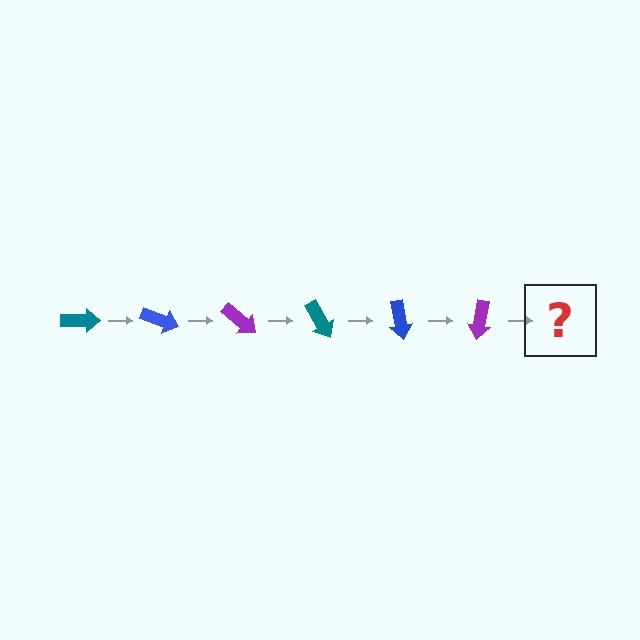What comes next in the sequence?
The next element should be a teal arrow, rotated 120 degrees from the start.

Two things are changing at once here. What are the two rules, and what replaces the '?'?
The two rules are that it rotates 20 degrees each step and the color cycles through teal, blue, and purple. The '?' should be a teal arrow, rotated 120 degrees from the start.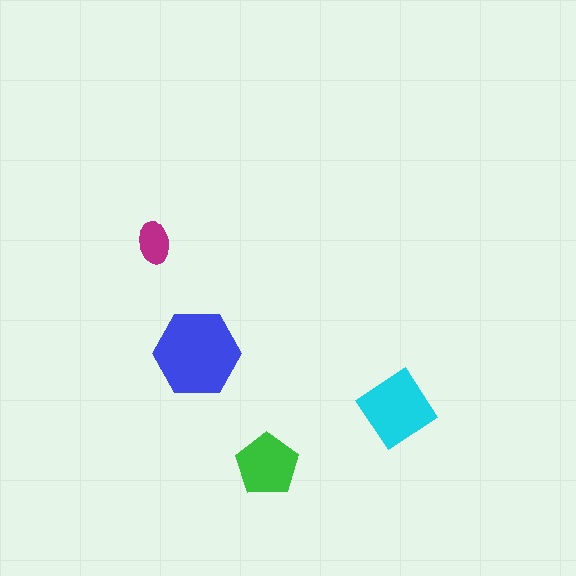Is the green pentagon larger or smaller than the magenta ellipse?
Larger.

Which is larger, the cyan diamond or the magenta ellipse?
The cyan diamond.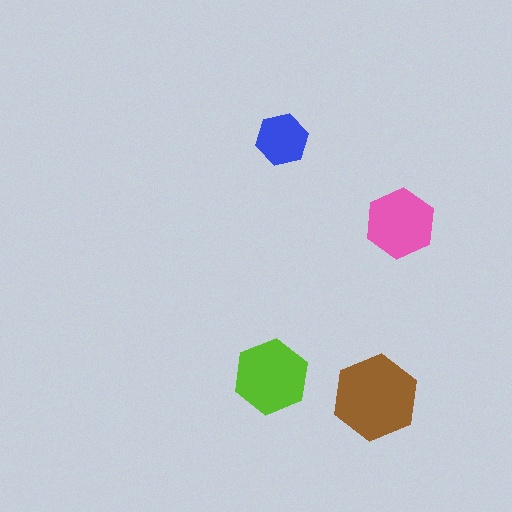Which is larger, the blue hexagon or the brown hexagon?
The brown one.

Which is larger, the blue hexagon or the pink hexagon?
The pink one.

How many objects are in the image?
There are 4 objects in the image.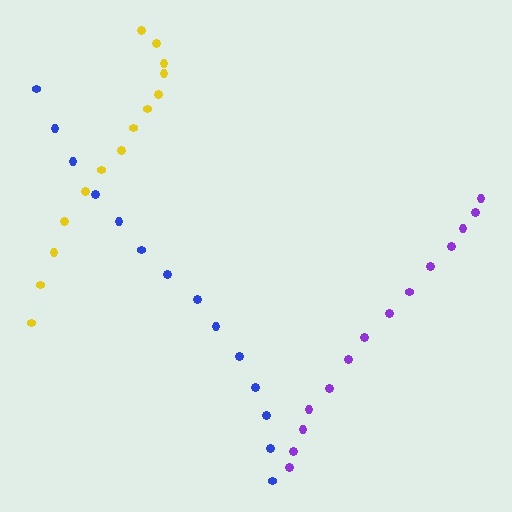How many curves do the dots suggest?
There are 3 distinct paths.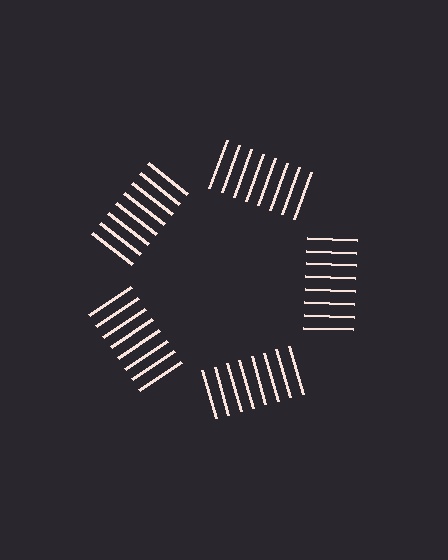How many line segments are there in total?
40 — 8 along each of the 5 edges.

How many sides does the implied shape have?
5 sides — the line-ends trace a pentagon.